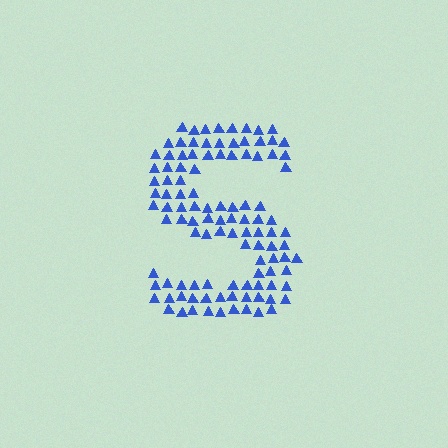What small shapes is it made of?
It is made of small triangles.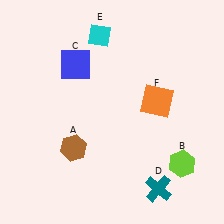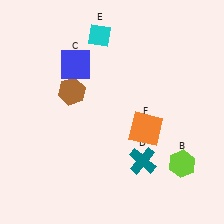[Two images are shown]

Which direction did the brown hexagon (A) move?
The brown hexagon (A) moved up.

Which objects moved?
The objects that moved are: the brown hexagon (A), the teal cross (D), the orange square (F).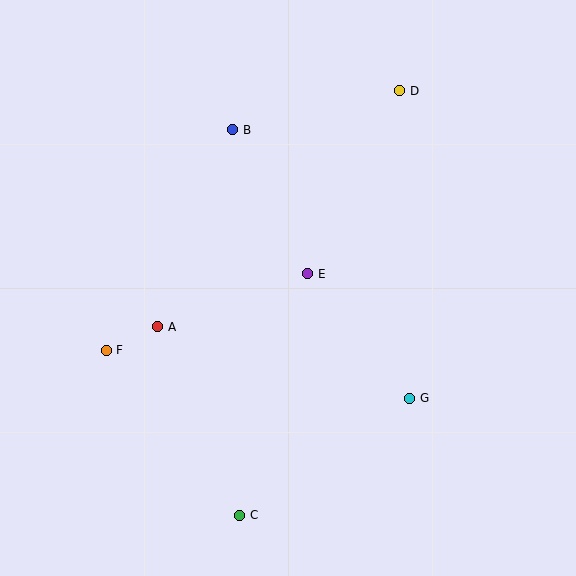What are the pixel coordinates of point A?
Point A is at (158, 327).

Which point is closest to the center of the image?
Point E at (308, 274) is closest to the center.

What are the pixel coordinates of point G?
Point G is at (410, 398).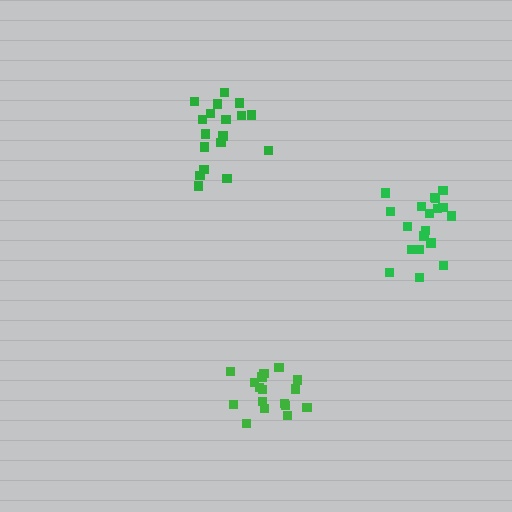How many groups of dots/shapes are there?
There are 3 groups.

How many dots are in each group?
Group 1: 18 dots, Group 2: 17 dots, Group 3: 19 dots (54 total).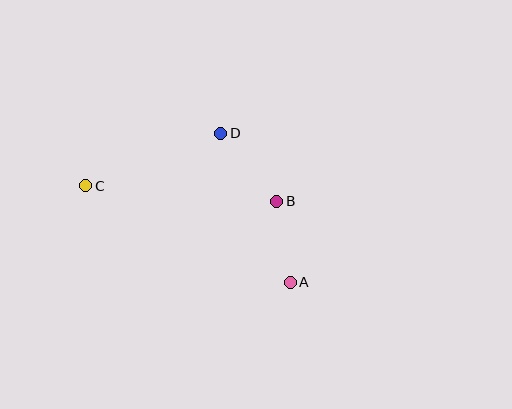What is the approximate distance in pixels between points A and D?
The distance between A and D is approximately 164 pixels.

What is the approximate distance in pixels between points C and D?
The distance between C and D is approximately 145 pixels.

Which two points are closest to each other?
Points A and B are closest to each other.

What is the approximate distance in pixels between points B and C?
The distance between B and C is approximately 192 pixels.